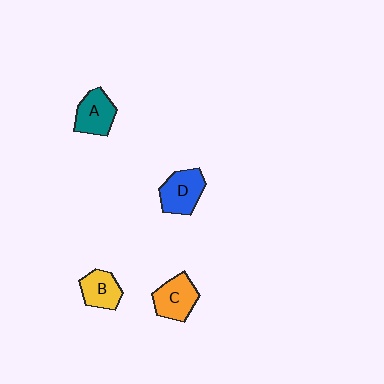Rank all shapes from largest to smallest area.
From largest to smallest: D (blue), C (orange), A (teal), B (yellow).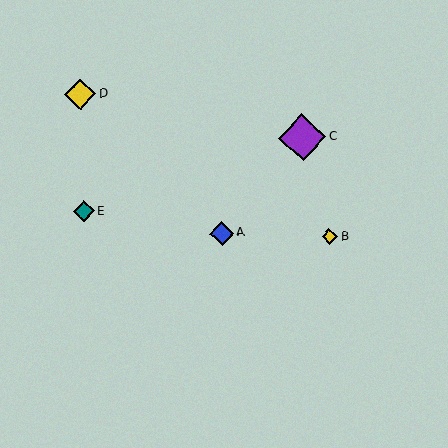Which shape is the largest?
The purple diamond (labeled C) is the largest.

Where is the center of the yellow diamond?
The center of the yellow diamond is at (80, 94).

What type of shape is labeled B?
Shape B is a yellow diamond.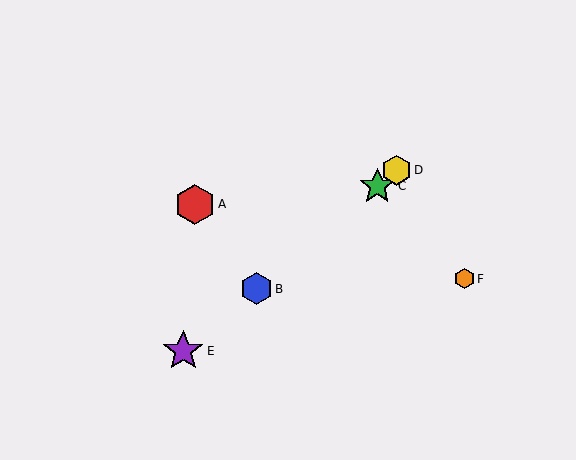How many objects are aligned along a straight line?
4 objects (B, C, D, E) are aligned along a straight line.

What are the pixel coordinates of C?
Object C is at (377, 186).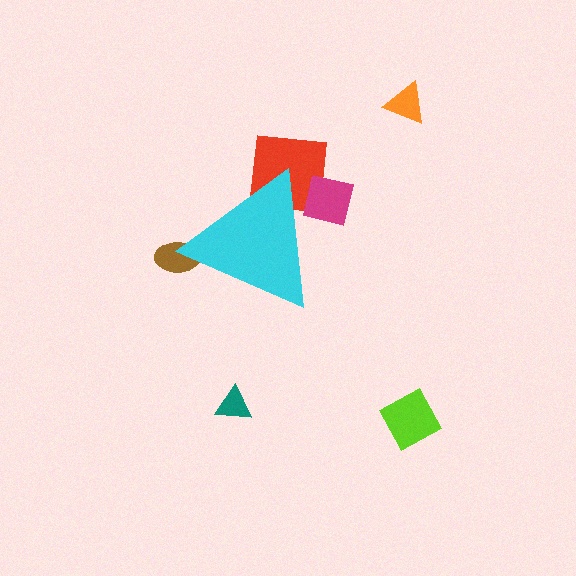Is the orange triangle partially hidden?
No, the orange triangle is fully visible.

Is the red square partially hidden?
Yes, the red square is partially hidden behind the cyan triangle.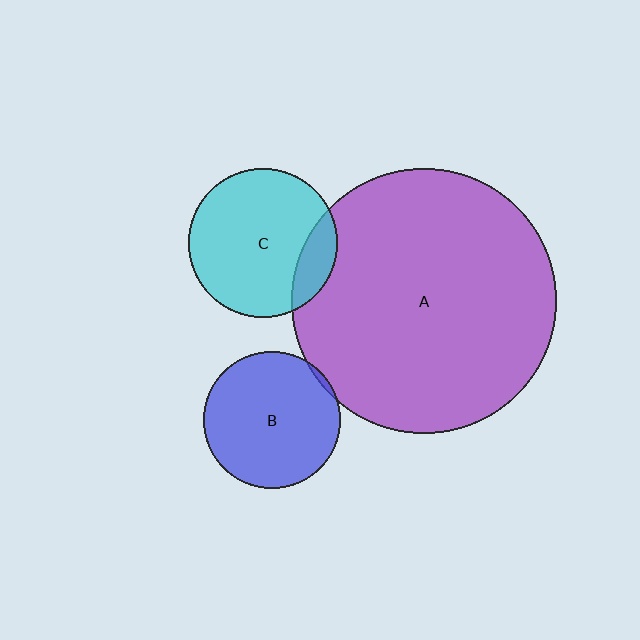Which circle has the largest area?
Circle A (purple).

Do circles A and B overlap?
Yes.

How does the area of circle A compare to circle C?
Approximately 3.2 times.